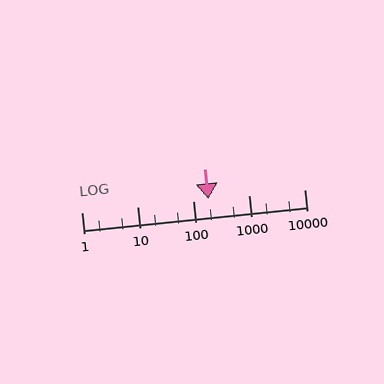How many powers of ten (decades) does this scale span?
The scale spans 4 decades, from 1 to 10000.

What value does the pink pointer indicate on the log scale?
The pointer indicates approximately 190.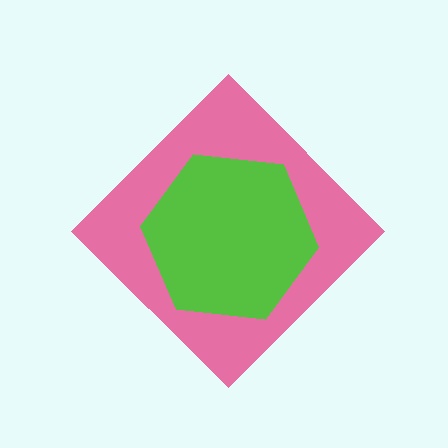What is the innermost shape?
The lime hexagon.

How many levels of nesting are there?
2.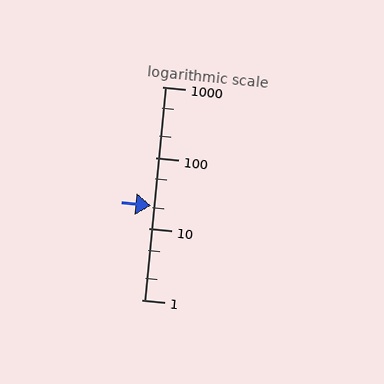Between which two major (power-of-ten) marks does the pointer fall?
The pointer is between 10 and 100.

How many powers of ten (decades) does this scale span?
The scale spans 3 decades, from 1 to 1000.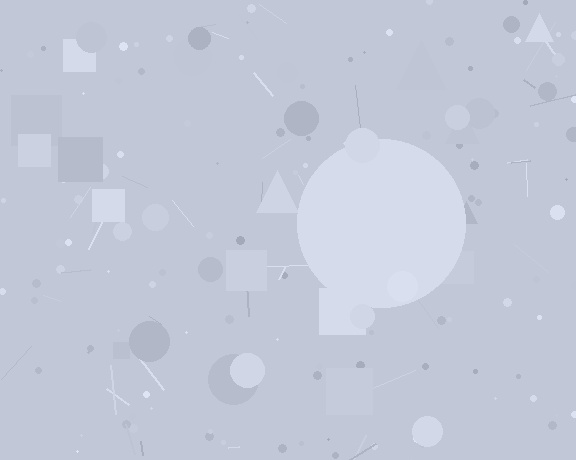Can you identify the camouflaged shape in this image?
The camouflaged shape is a circle.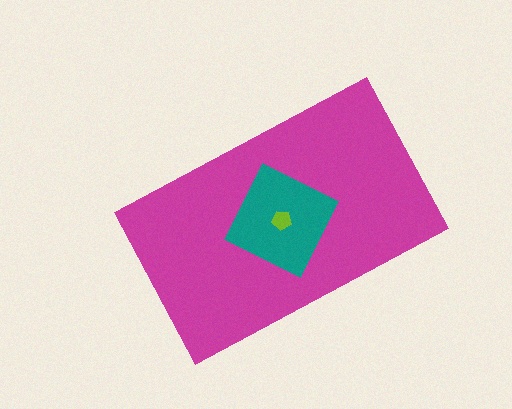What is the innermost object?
The lime pentagon.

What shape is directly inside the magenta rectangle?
The teal square.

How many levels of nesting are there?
3.